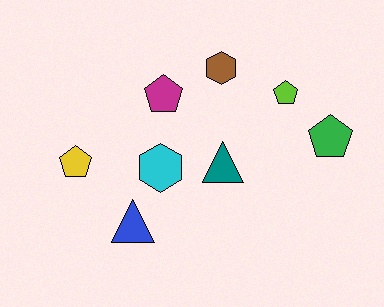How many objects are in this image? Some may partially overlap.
There are 8 objects.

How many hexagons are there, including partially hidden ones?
There are 2 hexagons.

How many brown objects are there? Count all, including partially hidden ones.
There is 1 brown object.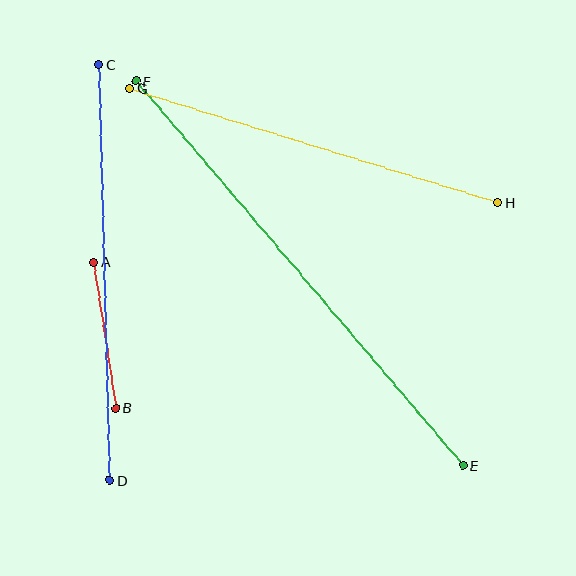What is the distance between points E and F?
The distance is approximately 504 pixels.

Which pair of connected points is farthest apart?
Points E and F are farthest apart.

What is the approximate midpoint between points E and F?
The midpoint is at approximately (299, 273) pixels.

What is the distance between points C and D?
The distance is approximately 415 pixels.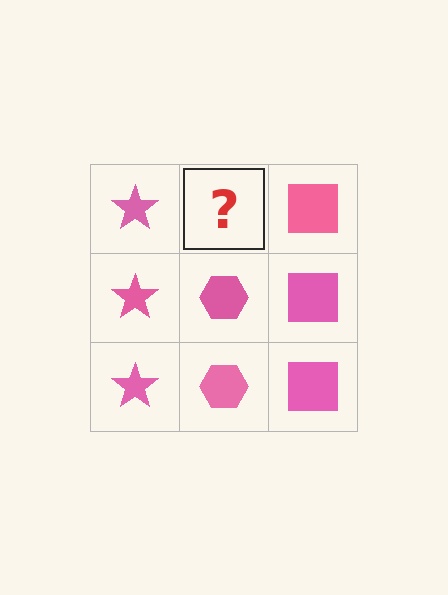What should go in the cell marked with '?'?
The missing cell should contain a pink hexagon.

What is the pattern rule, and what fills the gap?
The rule is that each column has a consistent shape. The gap should be filled with a pink hexagon.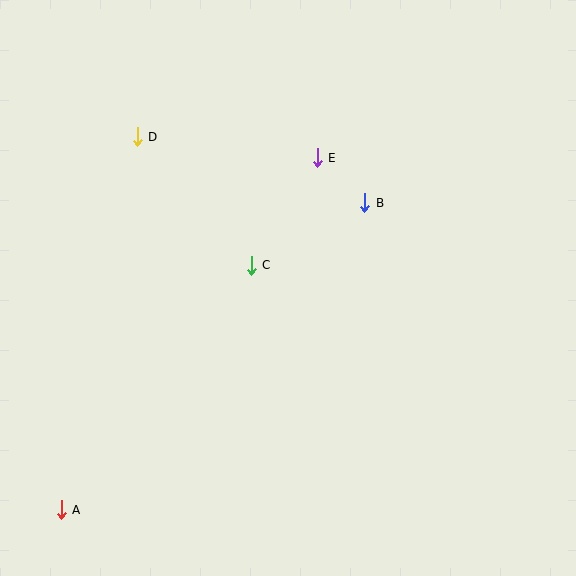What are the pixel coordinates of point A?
Point A is at (61, 510).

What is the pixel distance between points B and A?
The distance between B and A is 432 pixels.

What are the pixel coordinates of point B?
Point B is at (364, 203).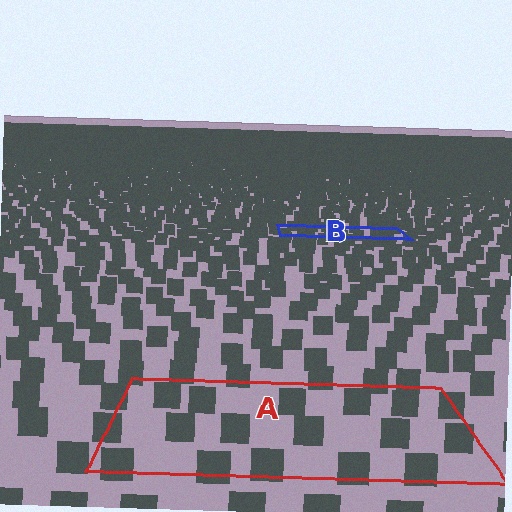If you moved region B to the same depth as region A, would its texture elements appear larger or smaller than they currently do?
They would appear larger. At a closer depth, the same texture elements are projected at a bigger on-screen size.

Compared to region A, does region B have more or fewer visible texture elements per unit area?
Region B has more texture elements per unit area — they are packed more densely because it is farther away.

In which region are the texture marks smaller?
The texture marks are smaller in region B, because it is farther away.